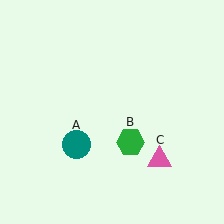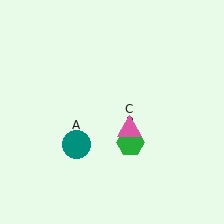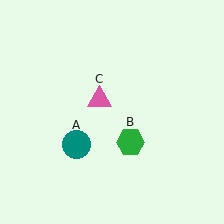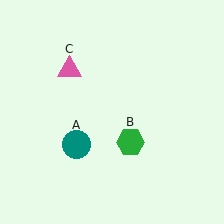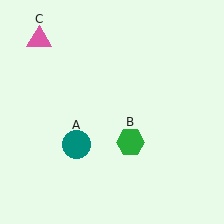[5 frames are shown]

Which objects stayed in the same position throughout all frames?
Teal circle (object A) and green hexagon (object B) remained stationary.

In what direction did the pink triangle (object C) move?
The pink triangle (object C) moved up and to the left.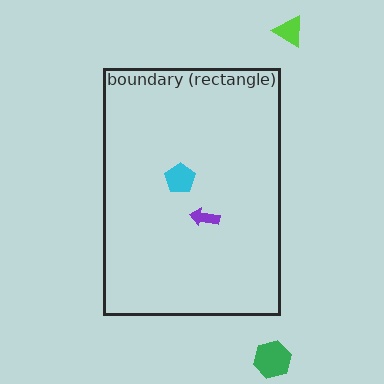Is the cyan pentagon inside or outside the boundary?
Inside.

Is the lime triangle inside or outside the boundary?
Outside.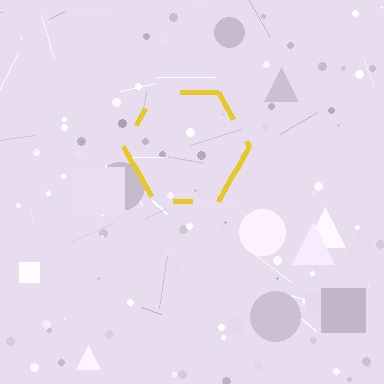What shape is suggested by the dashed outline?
The dashed outline suggests a hexagon.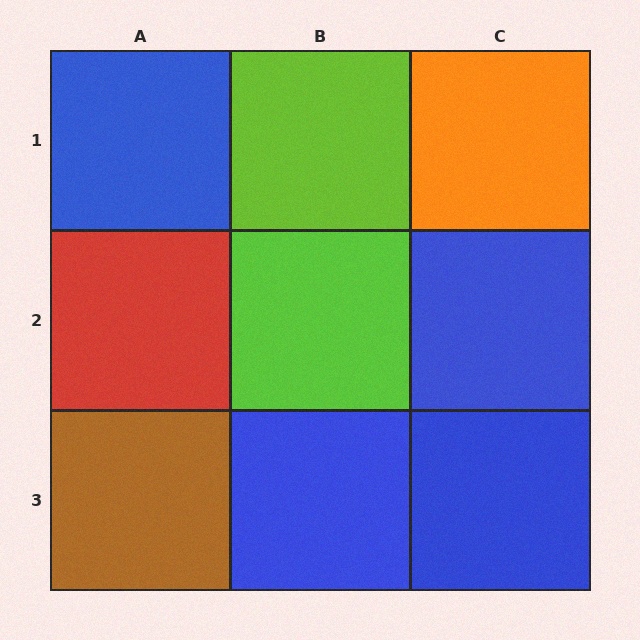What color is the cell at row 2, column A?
Red.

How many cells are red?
1 cell is red.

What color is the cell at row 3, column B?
Blue.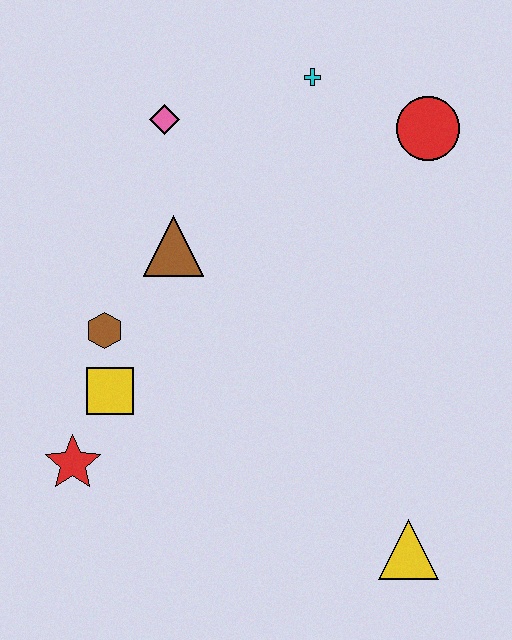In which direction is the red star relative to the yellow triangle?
The red star is to the left of the yellow triangle.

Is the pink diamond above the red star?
Yes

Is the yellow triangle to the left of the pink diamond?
No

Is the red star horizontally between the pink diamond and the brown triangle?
No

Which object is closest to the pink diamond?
The brown triangle is closest to the pink diamond.